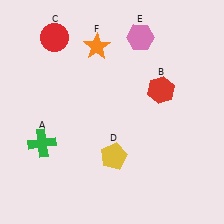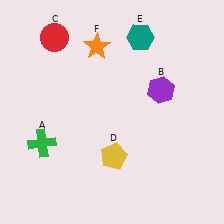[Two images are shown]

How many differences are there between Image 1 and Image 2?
There are 2 differences between the two images.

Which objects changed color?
B changed from red to purple. E changed from pink to teal.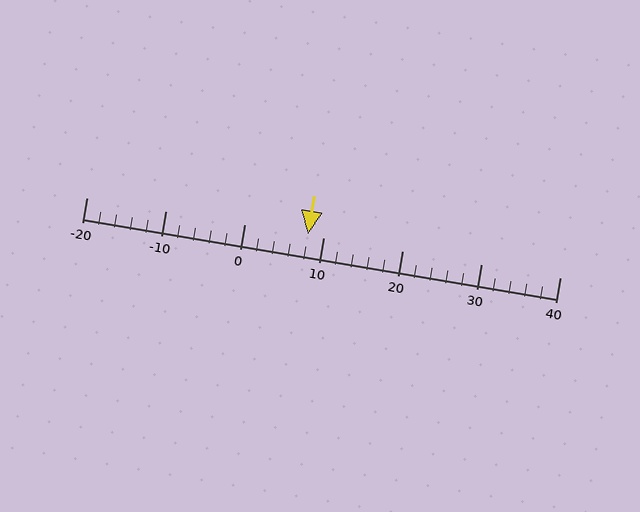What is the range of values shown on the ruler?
The ruler shows values from -20 to 40.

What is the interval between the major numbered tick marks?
The major tick marks are spaced 10 units apart.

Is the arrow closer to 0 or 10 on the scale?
The arrow is closer to 10.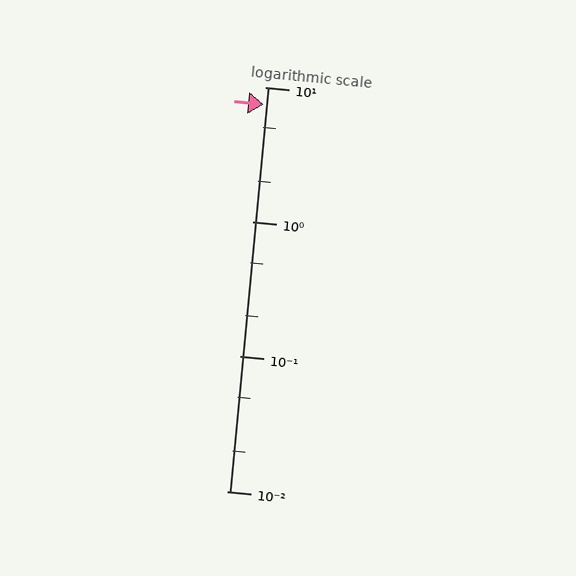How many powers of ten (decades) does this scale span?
The scale spans 3 decades, from 0.01 to 10.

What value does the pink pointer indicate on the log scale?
The pointer indicates approximately 7.4.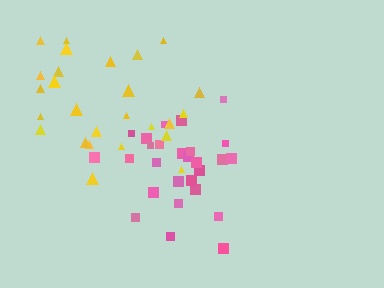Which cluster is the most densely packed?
Pink.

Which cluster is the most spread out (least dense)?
Yellow.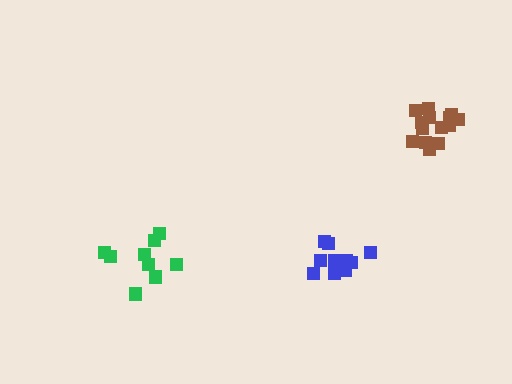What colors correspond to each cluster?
The clusters are colored: green, brown, blue.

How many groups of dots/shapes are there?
There are 3 groups.